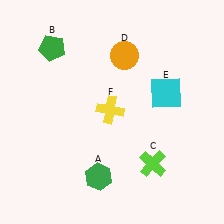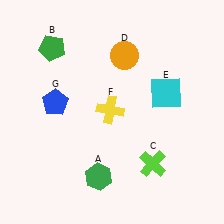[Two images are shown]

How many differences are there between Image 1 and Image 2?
There is 1 difference between the two images.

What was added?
A blue pentagon (G) was added in Image 2.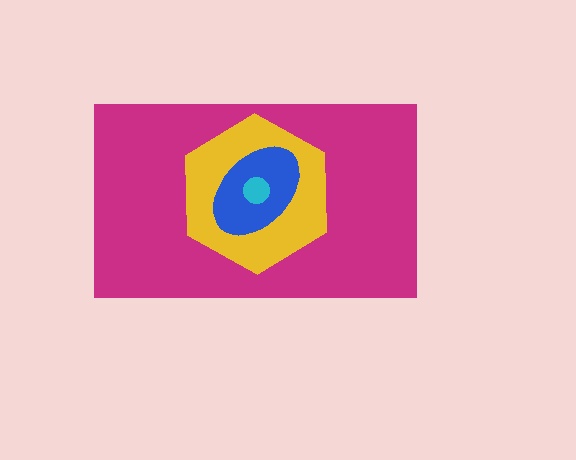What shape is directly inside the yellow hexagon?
The blue ellipse.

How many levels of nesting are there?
4.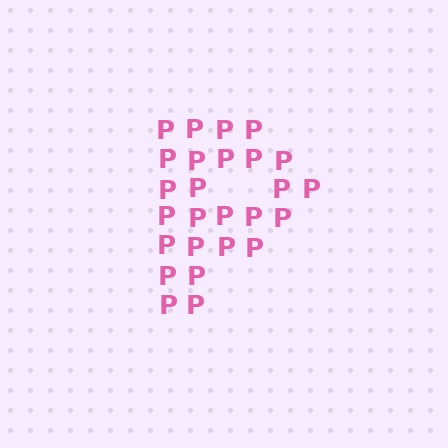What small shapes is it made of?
It is made of small letter P's.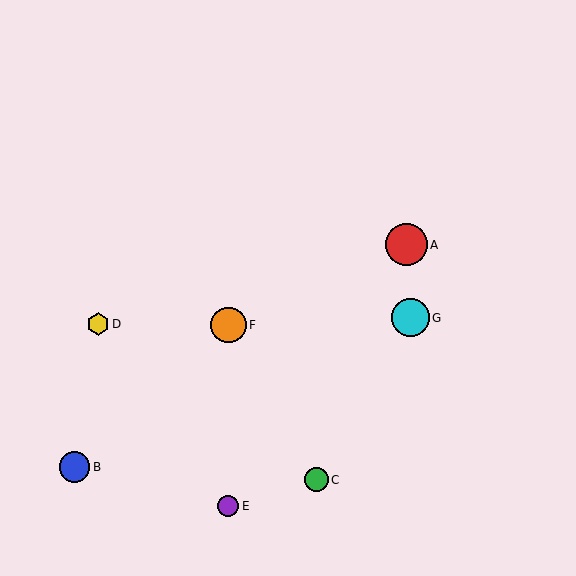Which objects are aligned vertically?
Objects E, F are aligned vertically.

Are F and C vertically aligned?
No, F is at x≈228 and C is at x≈317.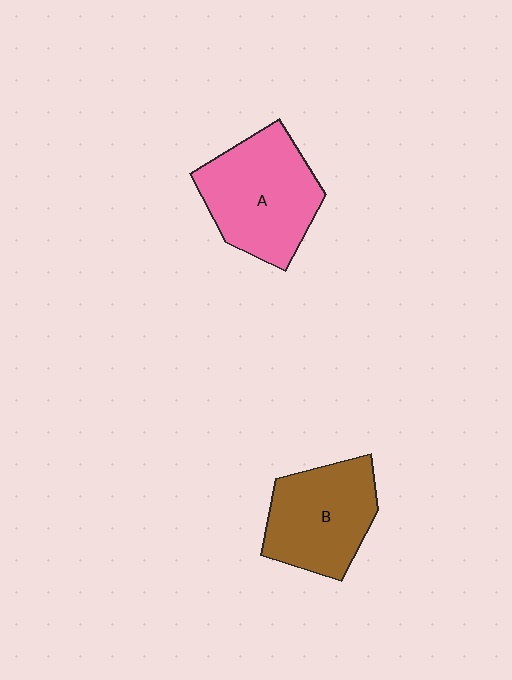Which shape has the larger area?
Shape A (pink).